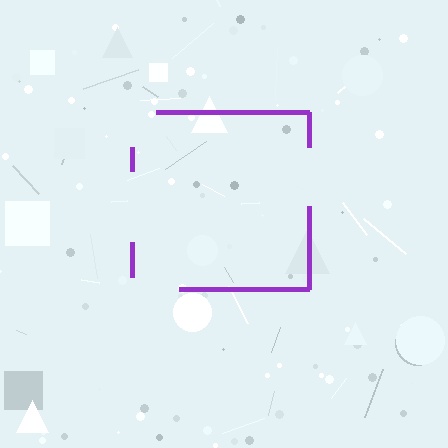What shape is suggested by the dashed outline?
The dashed outline suggests a square.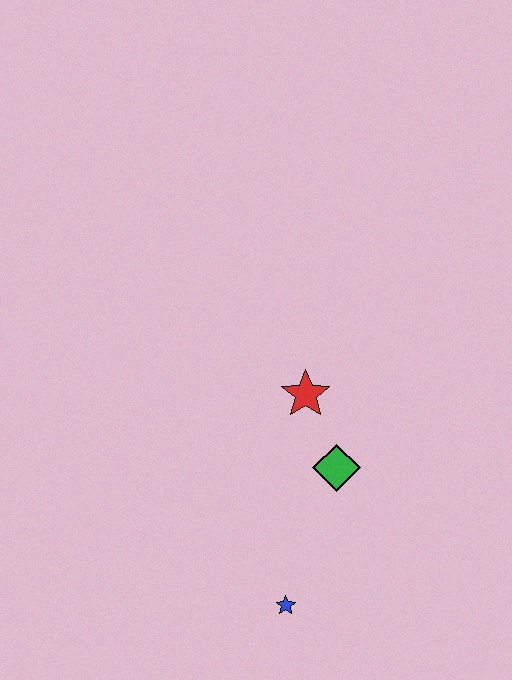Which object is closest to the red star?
The green diamond is closest to the red star.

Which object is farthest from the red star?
The blue star is farthest from the red star.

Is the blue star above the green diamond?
No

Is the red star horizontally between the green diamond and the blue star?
Yes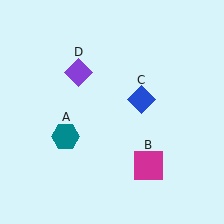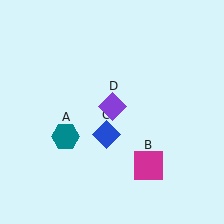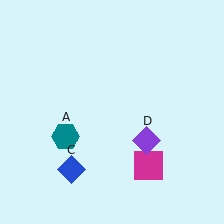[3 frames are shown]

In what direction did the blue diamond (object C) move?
The blue diamond (object C) moved down and to the left.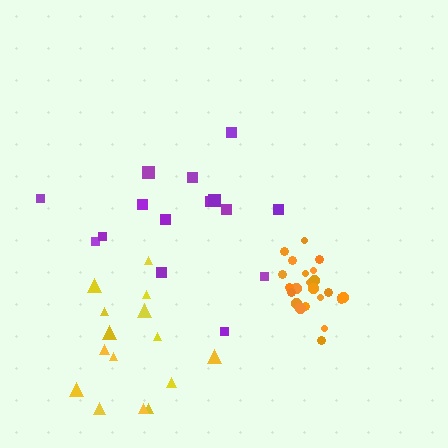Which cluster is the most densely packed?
Orange.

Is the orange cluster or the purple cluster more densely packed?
Orange.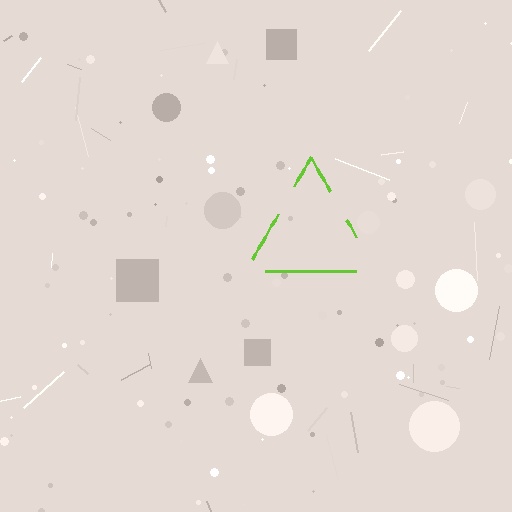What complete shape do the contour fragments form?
The contour fragments form a triangle.